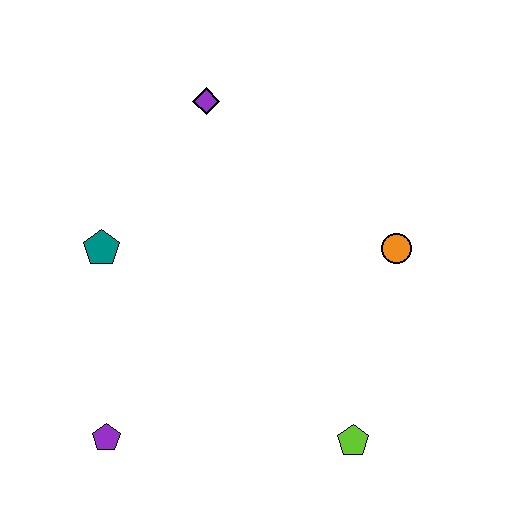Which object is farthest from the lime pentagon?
The purple diamond is farthest from the lime pentagon.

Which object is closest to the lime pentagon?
The orange circle is closest to the lime pentagon.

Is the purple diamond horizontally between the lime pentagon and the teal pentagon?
Yes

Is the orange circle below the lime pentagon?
No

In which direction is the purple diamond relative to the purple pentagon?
The purple diamond is above the purple pentagon.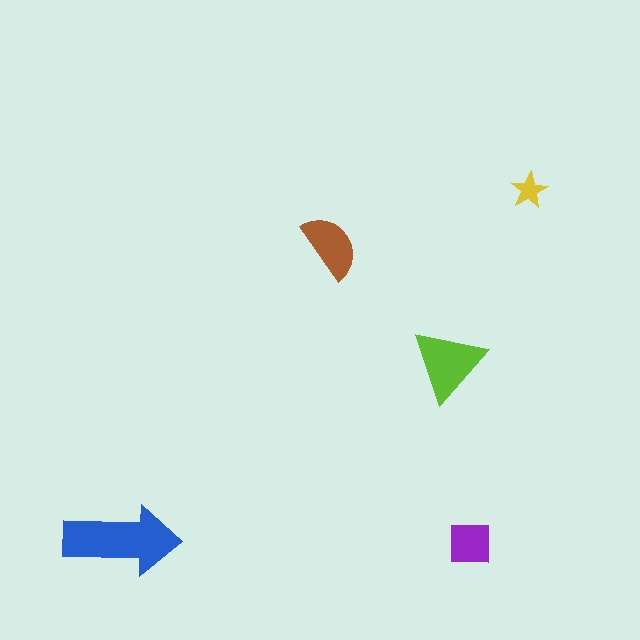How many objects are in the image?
There are 5 objects in the image.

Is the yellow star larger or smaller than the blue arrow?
Smaller.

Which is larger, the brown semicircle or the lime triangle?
The lime triangle.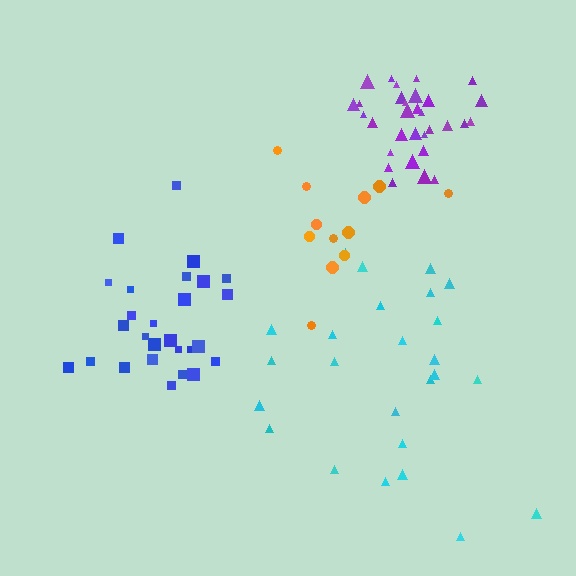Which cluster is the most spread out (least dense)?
Orange.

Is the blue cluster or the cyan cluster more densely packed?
Blue.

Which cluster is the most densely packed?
Purple.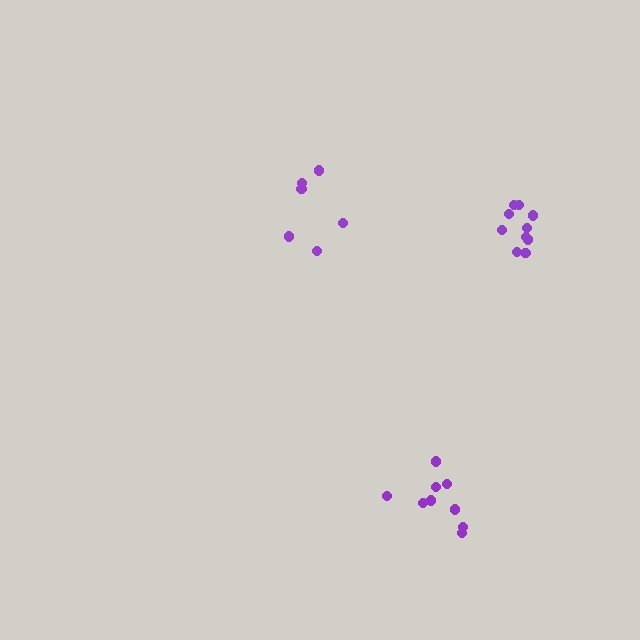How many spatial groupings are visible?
There are 3 spatial groupings.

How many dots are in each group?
Group 1: 6 dots, Group 2: 9 dots, Group 3: 10 dots (25 total).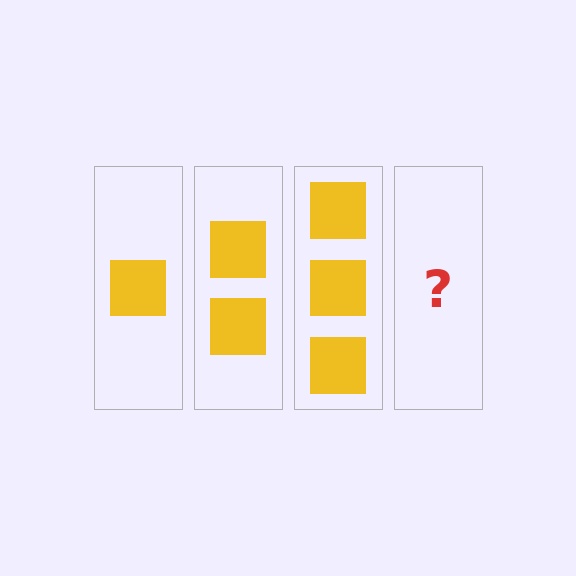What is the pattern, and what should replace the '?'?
The pattern is that each step adds one more square. The '?' should be 4 squares.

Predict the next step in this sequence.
The next step is 4 squares.